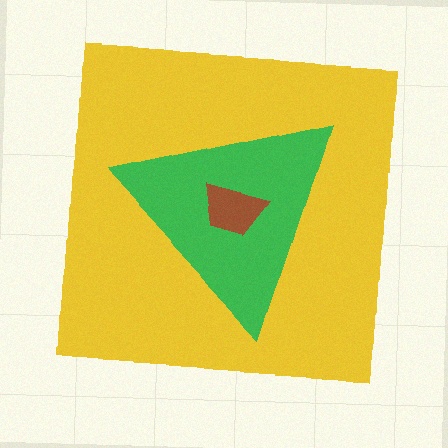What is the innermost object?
The brown trapezoid.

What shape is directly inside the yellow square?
The green triangle.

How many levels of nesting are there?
3.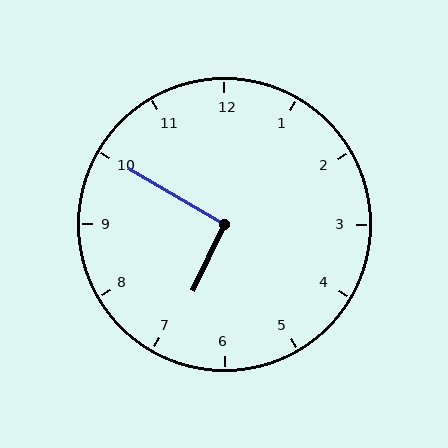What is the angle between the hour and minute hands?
Approximately 95 degrees.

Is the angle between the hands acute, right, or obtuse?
It is right.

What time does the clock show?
6:50.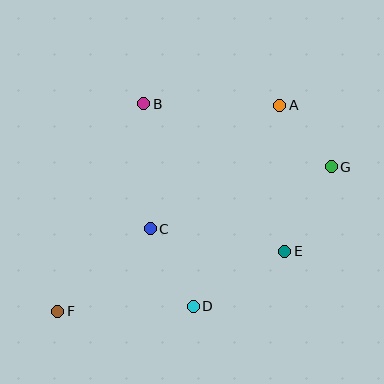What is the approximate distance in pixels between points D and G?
The distance between D and G is approximately 196 pixels.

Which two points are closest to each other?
Points A and G are closest to each other.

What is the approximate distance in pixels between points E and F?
The distance between E and F is approximately 235 pixels.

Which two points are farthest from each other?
Points F and G are farthest from each other.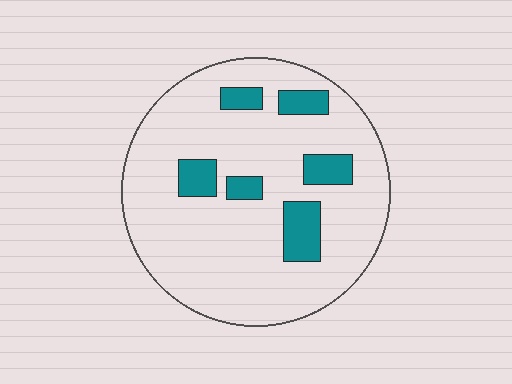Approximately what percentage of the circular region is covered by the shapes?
Approximately 15%.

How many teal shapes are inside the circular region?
6.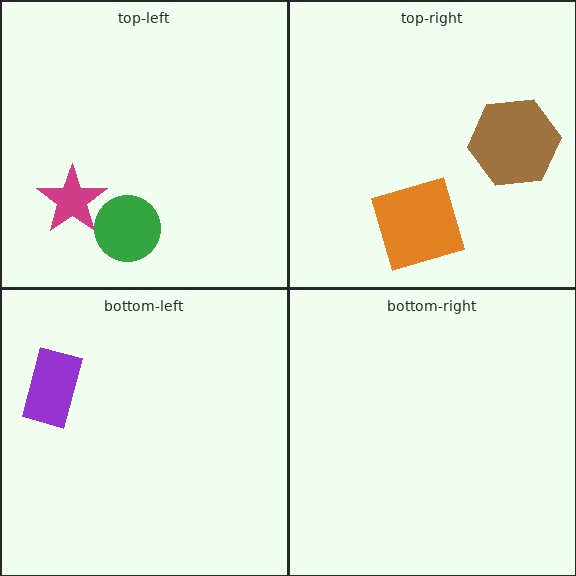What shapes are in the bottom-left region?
The purple rectangle.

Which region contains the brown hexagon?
The top-right region.